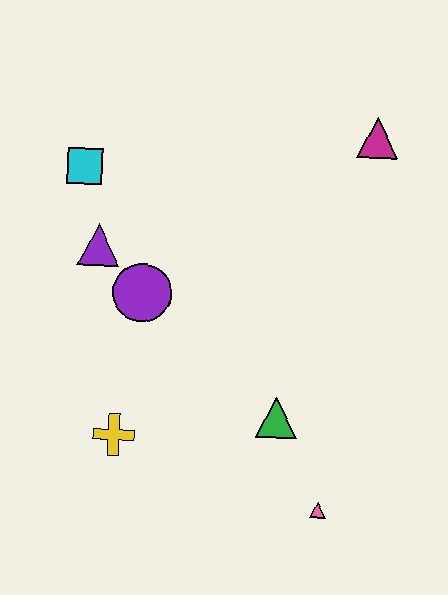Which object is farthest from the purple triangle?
The pink triangle is farthest from the purple triangle.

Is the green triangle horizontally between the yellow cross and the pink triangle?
Yes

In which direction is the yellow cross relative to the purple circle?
The yellow cross is below the purple circle.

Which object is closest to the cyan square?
The purple triangle is closest to the cyan square.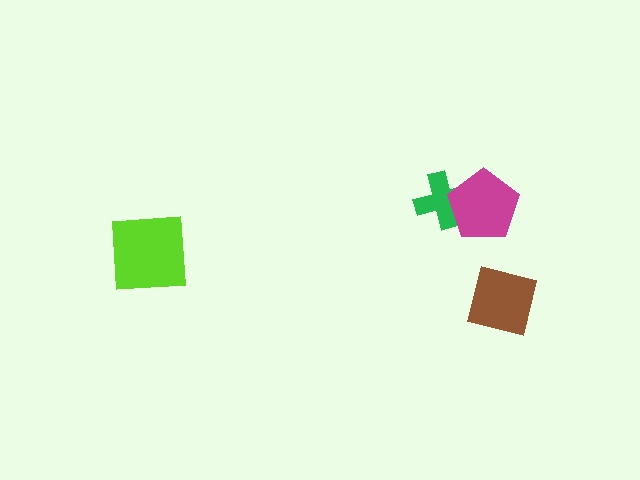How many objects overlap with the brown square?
0 objects overlap with the brown square.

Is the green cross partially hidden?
Yes, it is partially covered by another shape.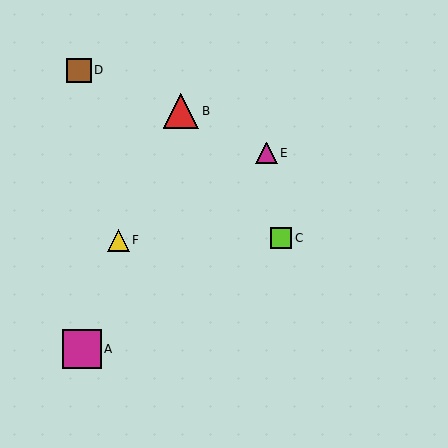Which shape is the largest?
The magenta square (labeled A) is the largest.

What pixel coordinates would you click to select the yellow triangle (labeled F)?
Click at (118, 241) to select the yellow triangle F.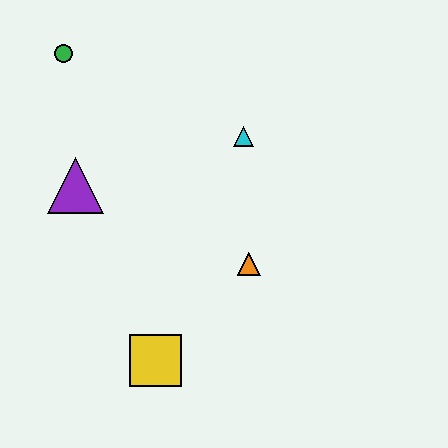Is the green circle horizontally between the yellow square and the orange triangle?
No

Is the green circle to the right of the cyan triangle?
No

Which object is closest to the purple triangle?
The green circle is closest to the purple triangle.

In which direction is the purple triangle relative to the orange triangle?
The purple triangle is to the left of the orange triangle.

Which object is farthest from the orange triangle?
The green circle is farthest from the orange triangle.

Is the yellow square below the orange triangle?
Yes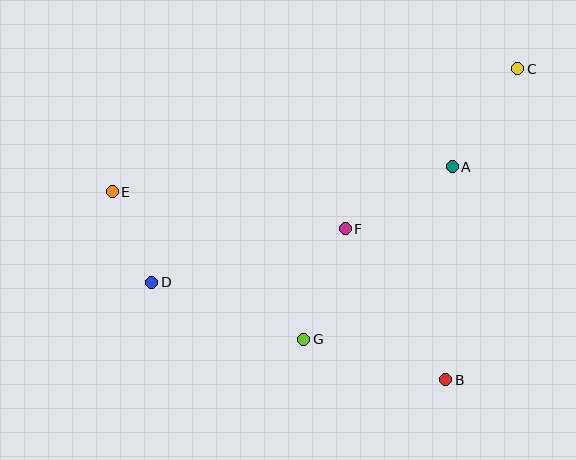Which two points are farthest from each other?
Points C and E are farthest from each other.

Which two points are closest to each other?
Points D and E are closest to each other.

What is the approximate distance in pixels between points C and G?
The distance between C and G is approximately 345 pixels.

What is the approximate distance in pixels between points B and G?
The distance between B and G is approximately 147 pixels.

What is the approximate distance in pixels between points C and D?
The distance between C and D is approximately 423 pixels.